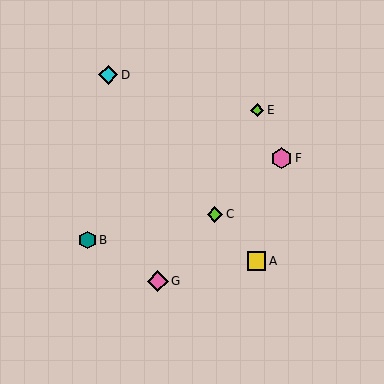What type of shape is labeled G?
Shape G is a pink diamond.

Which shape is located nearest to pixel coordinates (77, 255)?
The teal hexagon (labeled B) at (88, 240) is nearest to that location.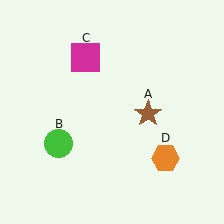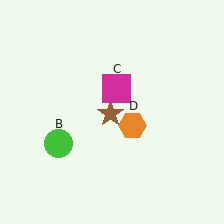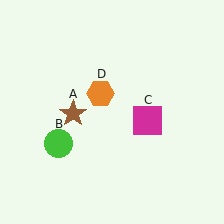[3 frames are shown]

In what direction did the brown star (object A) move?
The brown star (object A) moved left.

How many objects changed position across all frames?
3 objects changed position: brown star (object A), magenta square (object C), orange hexagon (object D).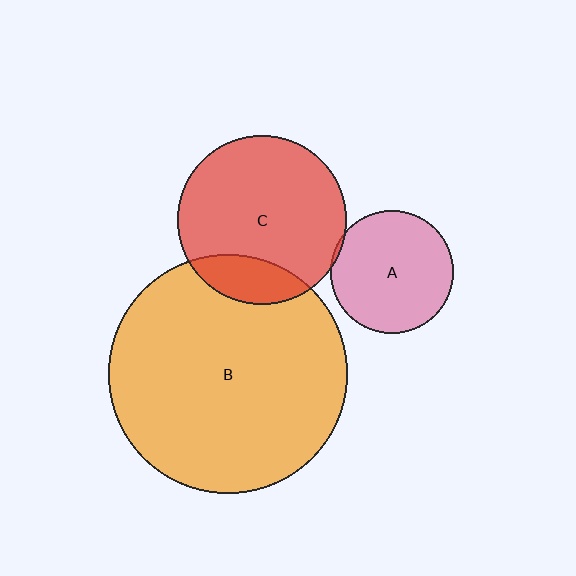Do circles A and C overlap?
Yes.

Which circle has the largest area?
Circle B (orange).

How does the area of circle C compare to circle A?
Approximately 1.9 times.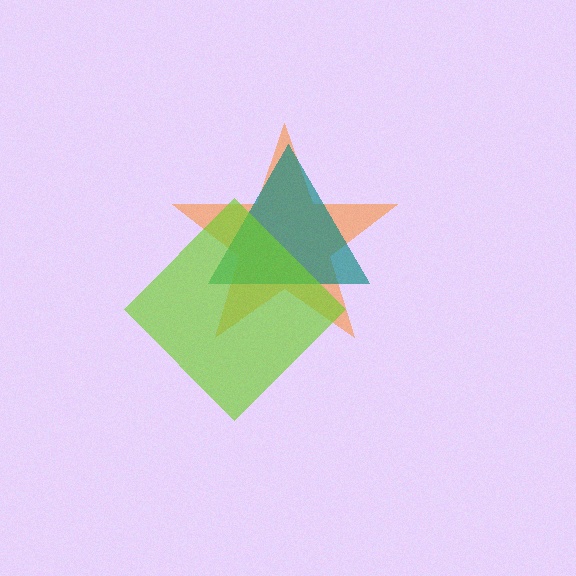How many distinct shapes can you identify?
There are 3 distinct shapes: an orange star, a teal triangle, a lime diamond.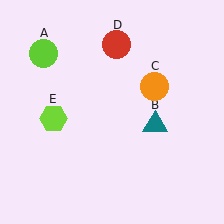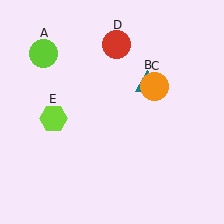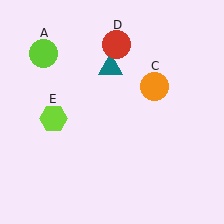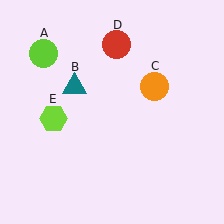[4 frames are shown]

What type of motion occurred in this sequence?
The teal triangle (object B) rotated counterclockwise around the center of the scene.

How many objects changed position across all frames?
1 object changed position: teal triangle (object B).